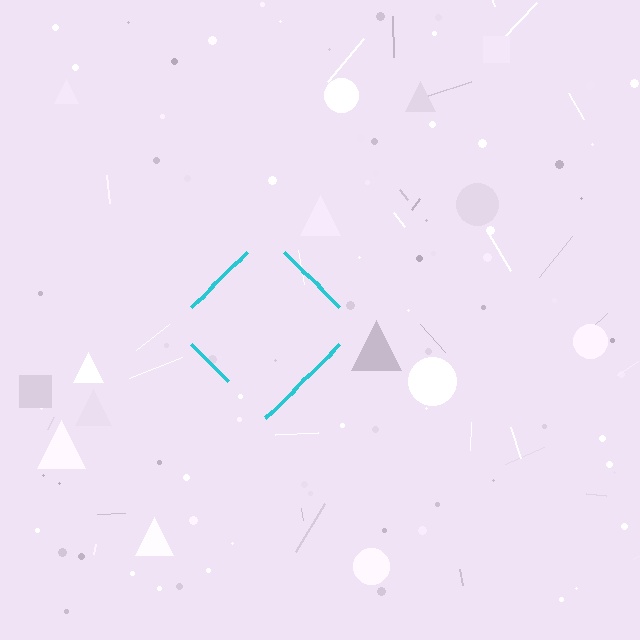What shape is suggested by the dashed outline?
The dashed outline suggests a diamond.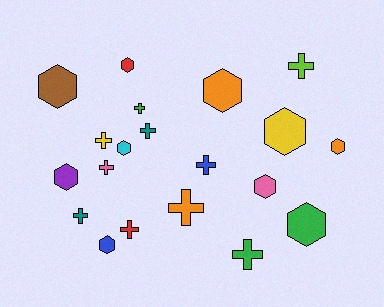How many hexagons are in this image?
There are 10 hexagons.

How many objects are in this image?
There are 20 objects.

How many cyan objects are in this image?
There is 1 cyan object.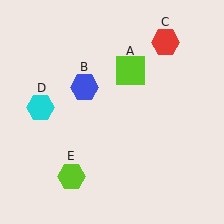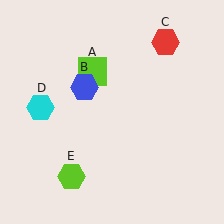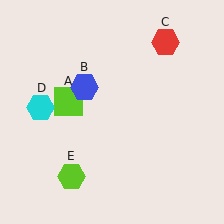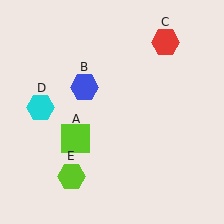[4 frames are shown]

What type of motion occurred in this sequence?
The lime square (object A) rotated counterclockwise around the center of the scene.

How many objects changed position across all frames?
1 object changed position: lime square (object A).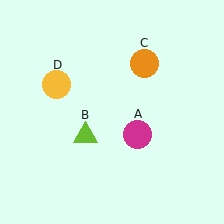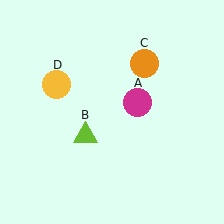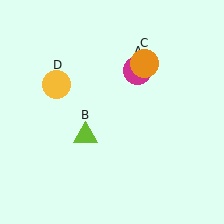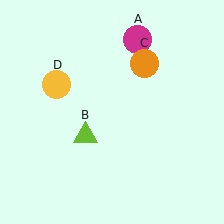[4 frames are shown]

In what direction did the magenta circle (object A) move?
The magenta circle (object A) moved up.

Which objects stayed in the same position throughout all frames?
Lime triangle (object B) and orange circle (object C) and yellow circle (object D) remained stationary.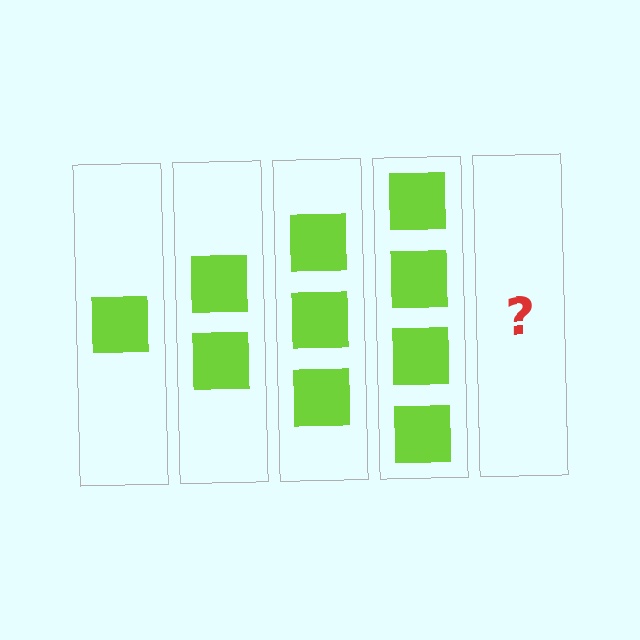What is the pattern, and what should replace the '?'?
The pattern is that each step adds one more square. The '?' should be 5 squares.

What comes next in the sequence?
The next element should be 5 squares.